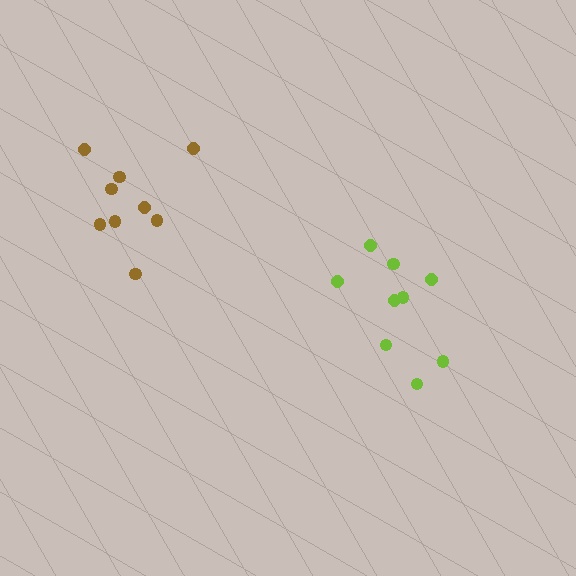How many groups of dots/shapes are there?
There are 2 groups.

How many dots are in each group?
Group 1: 9 dots, Group 2: 9 dots (18 total).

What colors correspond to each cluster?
The clusters are colored: lime, brown.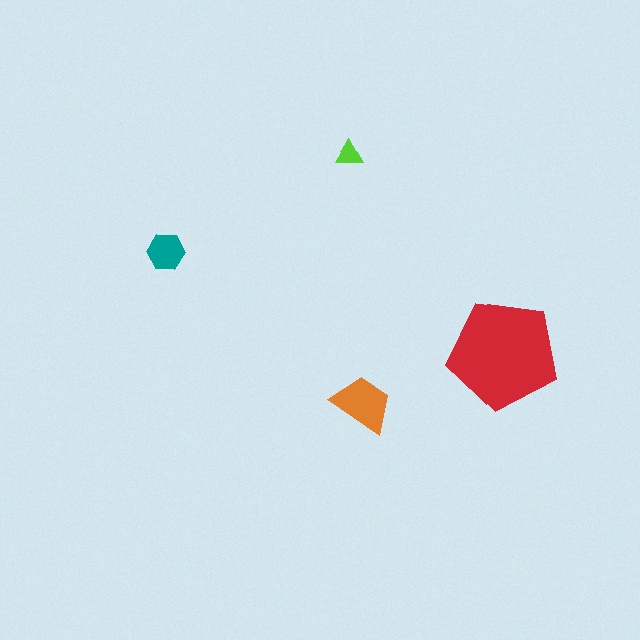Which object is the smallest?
The lime triangle.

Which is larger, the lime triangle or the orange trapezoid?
The orange trapezoid.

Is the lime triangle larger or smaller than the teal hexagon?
Smaller.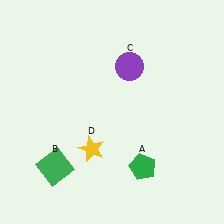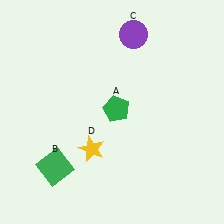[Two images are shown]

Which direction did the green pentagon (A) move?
The green pentagon (A) moved up.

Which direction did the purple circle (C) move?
The purple circle (C) moved up.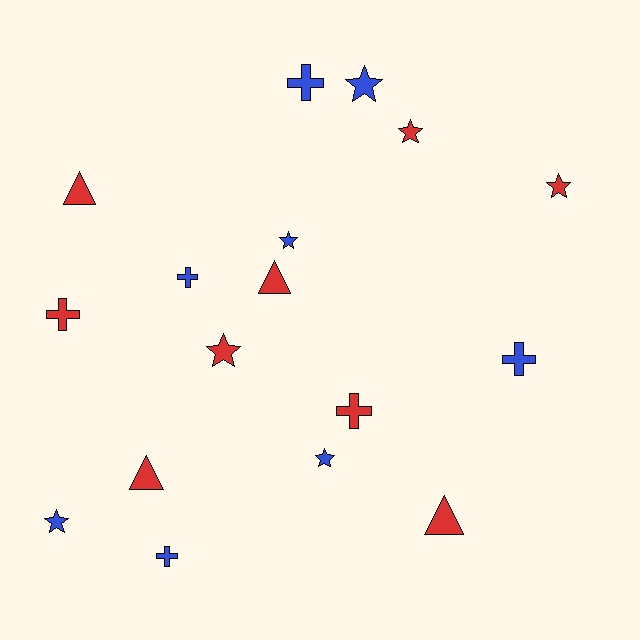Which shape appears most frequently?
Star, with 7 objects.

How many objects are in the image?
There are 17 objects.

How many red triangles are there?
There are 4 red triangles.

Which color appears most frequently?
Red, with 9 objects.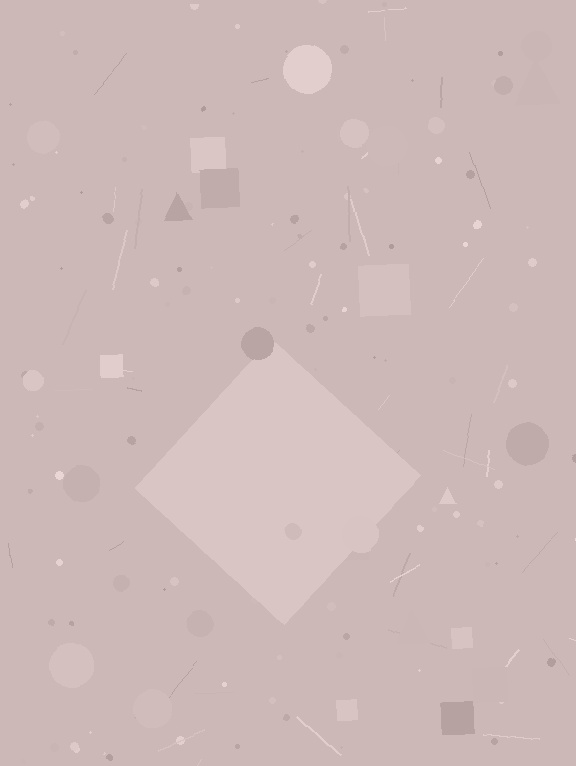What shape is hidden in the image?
A diamond is hidden in the image.